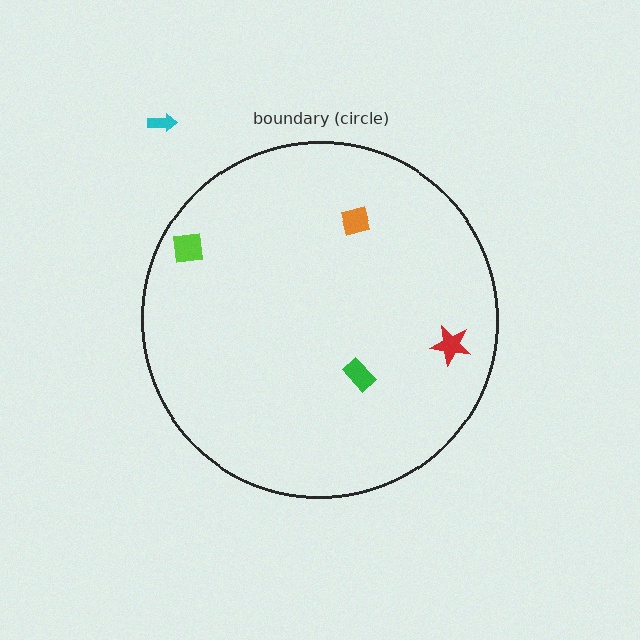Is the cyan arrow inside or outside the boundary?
Outside.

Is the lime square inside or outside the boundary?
Inside.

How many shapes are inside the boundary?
4 inside, 1 outside.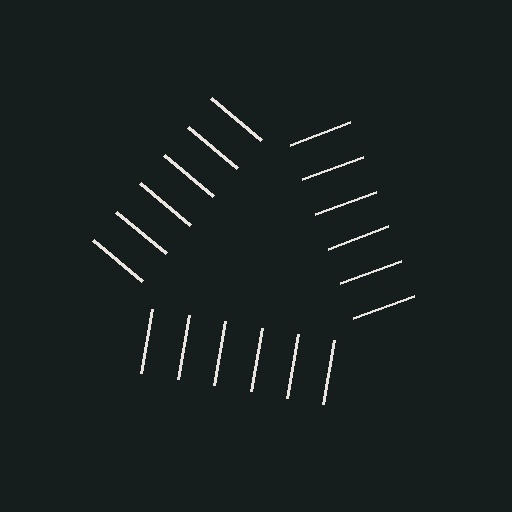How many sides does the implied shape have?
3 sides — the line-ends trace a triangle.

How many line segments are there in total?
18 — 6 along each of the 3 edges.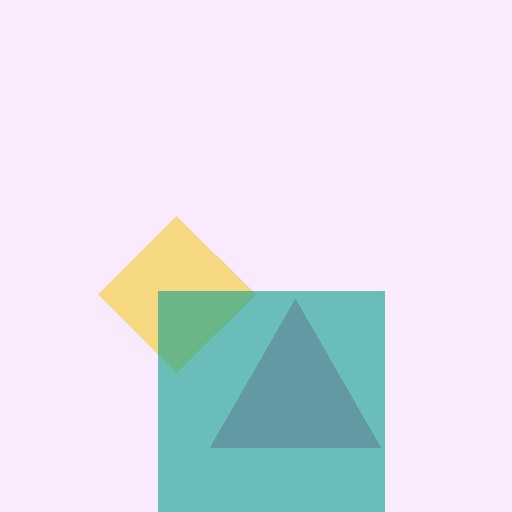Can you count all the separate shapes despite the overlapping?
Yes, there are 3 separate shapes.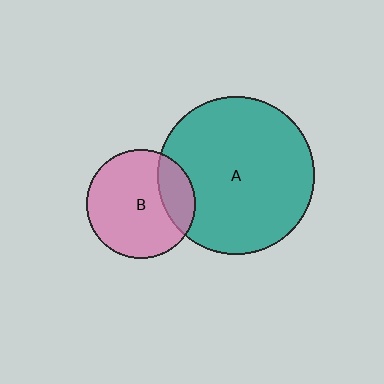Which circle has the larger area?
Circle A (teal).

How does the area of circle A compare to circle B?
Approximately 2.1 times.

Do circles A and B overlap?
Yes.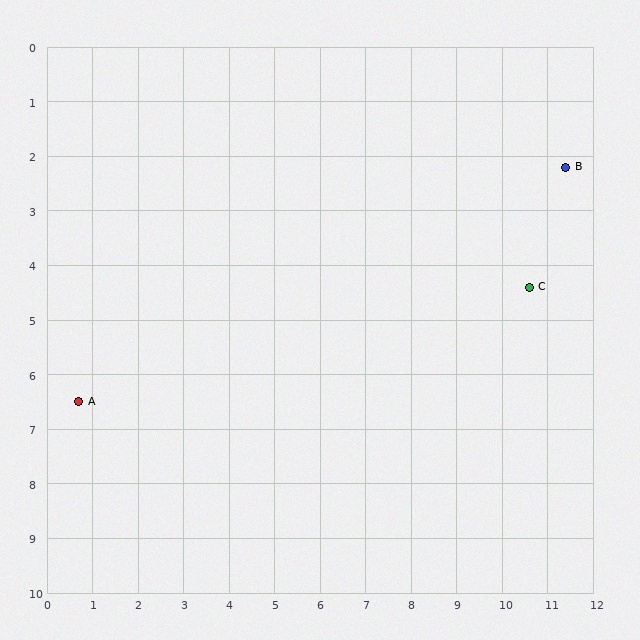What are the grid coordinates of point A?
Point A is at approximately (0.7, 6.5).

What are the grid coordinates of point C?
Point C is at approximately (10.6, 4.4).